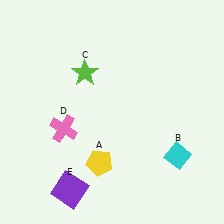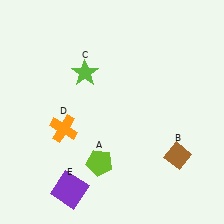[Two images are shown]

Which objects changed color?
A changed from yellow to lime. B changed from cyan to brown. D changed from pink to orange.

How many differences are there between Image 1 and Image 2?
There are 3 differences between the two images.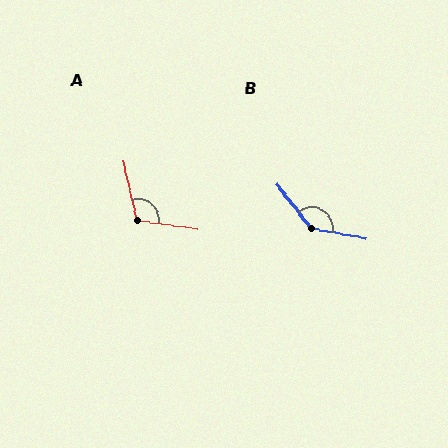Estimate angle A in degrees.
Approximately 111 degrees.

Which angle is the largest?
B, at approximately 138 degrees.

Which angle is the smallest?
A, at approximately 111 degrees.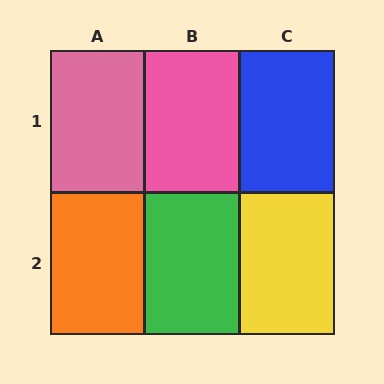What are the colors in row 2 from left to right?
Orange, green, yellow.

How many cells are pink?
2 cells are pink.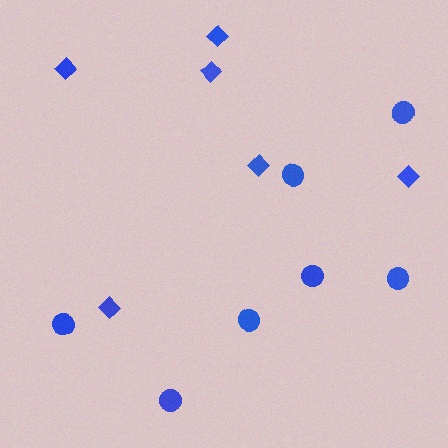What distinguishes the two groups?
There are 2 groups: one group of circles (7) and one group of diamonds (6).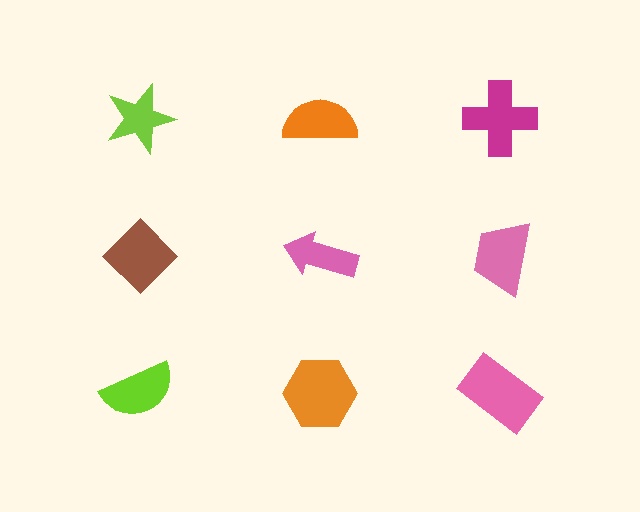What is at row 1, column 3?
A magenta cross.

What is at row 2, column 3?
A pink trapezoid.